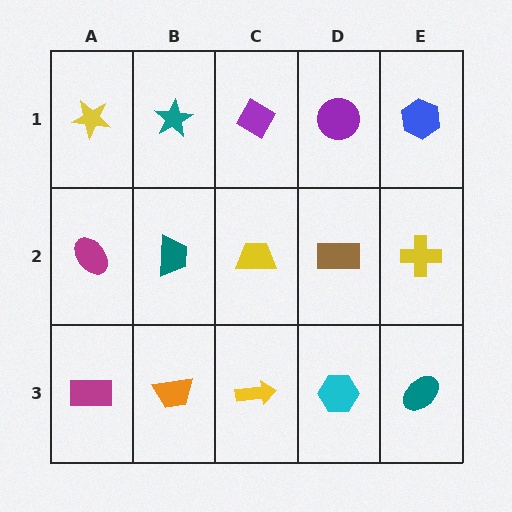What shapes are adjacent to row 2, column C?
A purple diamond (row 1, column C), a yellow arrow (row 3, column C), a teal trapezoid (row 2, column B), a brown rectangle (row 2, column D).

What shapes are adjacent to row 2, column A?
A yellow star (row 1, column A), a magenta rectangle (row 3, column A), a teal trapezoid (row 2, column B).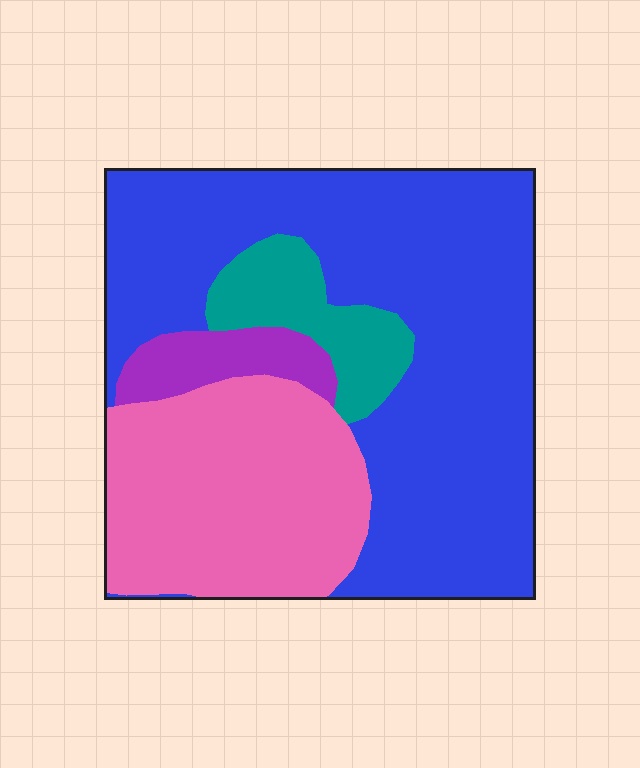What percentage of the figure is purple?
Purple covers around 5% of the figure.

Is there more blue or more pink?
Blue.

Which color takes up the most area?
Blue, at roughly 55%.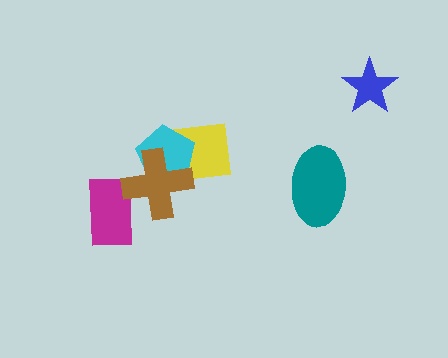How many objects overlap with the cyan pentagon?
2 objects overlap with the cyan pentagon.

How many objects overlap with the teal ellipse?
0 objects overlap with the teal ellipse.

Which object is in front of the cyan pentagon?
The brown cross is in front of the cyan pentagon.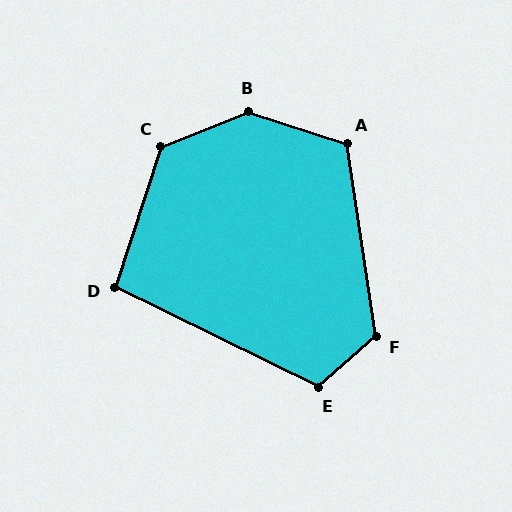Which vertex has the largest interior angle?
B, at approximately 140 degrees.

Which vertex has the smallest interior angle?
D, at approximately 98 degrees.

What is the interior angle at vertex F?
Approximately 122 degrees (obtuse).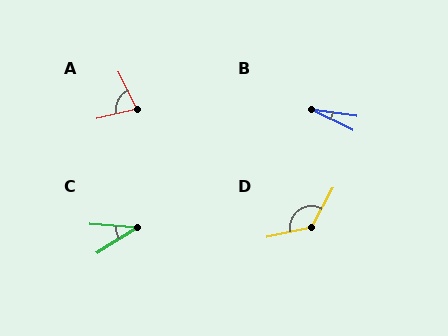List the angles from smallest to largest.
B (19°), C (37°), A (77°), D (131°).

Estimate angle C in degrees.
Approximately 37 degrees.